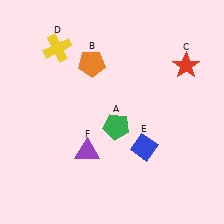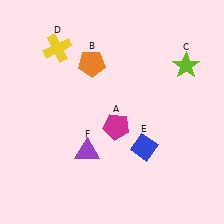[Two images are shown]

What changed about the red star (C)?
In Image 1, C is red. In Image 2, it changed to lime.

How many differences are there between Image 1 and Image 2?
There are 2 differences between the two images.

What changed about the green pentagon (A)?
In Image 1, A is green. In Image 2, it changed to magenta.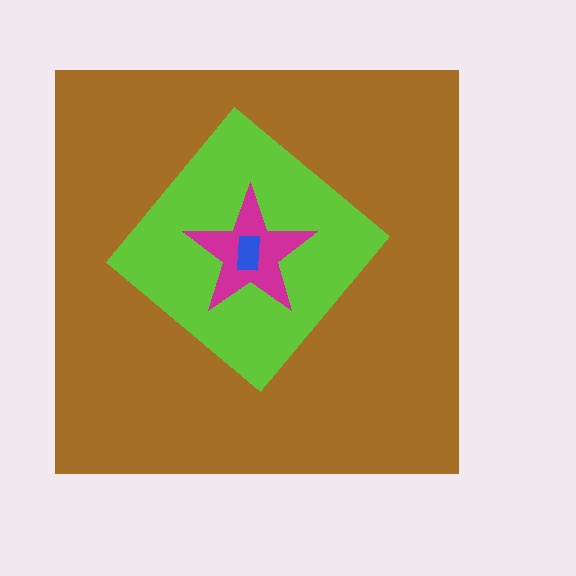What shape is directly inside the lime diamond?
The magenta star.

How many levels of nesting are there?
4.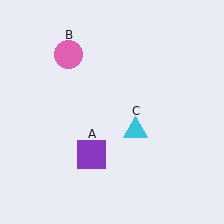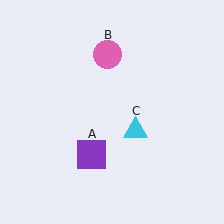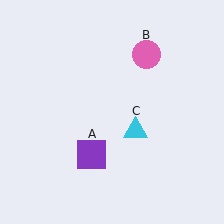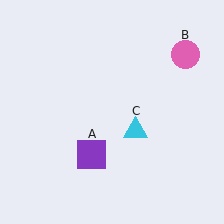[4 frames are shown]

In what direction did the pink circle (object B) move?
The pink circle (object B) moved right.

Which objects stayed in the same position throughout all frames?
Purple square (object A) and cyan triangle (object C) remained stationary.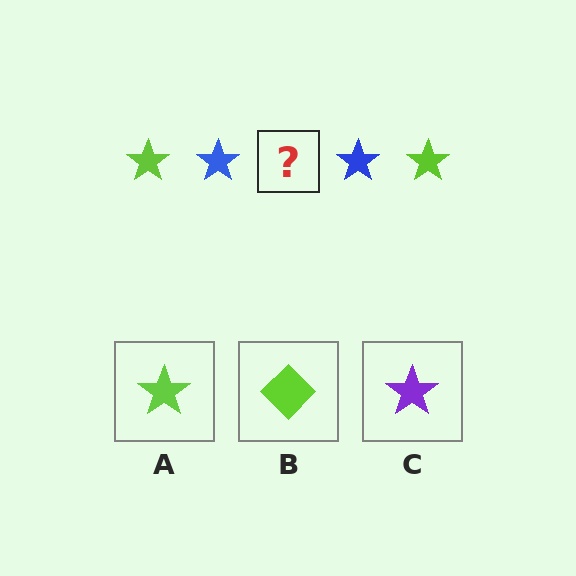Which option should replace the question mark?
Option A.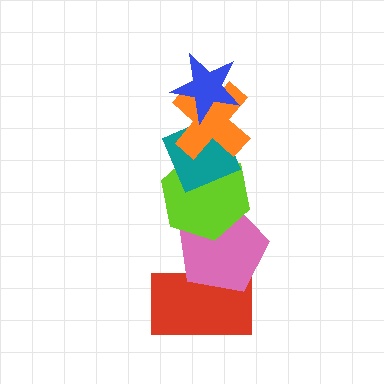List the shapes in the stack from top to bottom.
From top to bottom: the blue star, the orange cross, the teal diamond, the lime hexagon, the pink pentagon, the red rectangle.